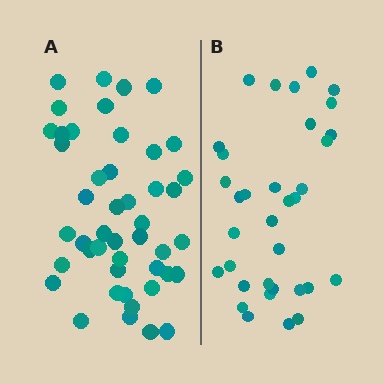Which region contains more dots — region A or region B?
Region A (the left region) has more dots.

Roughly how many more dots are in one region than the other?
Region A has roughly 12 or so more dots than region B.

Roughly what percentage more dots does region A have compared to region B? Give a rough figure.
About 35% more.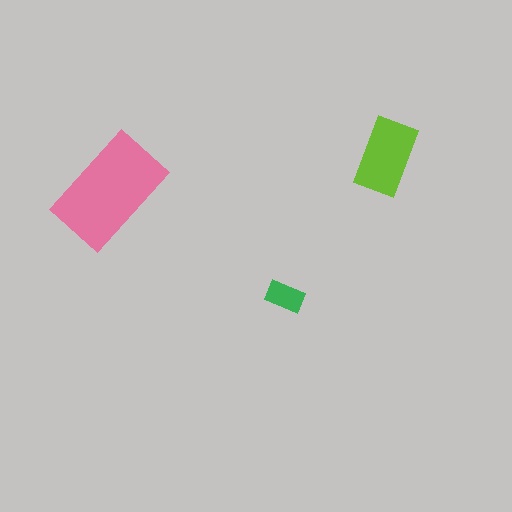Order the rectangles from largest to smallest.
the pink one, the lime one, the green one.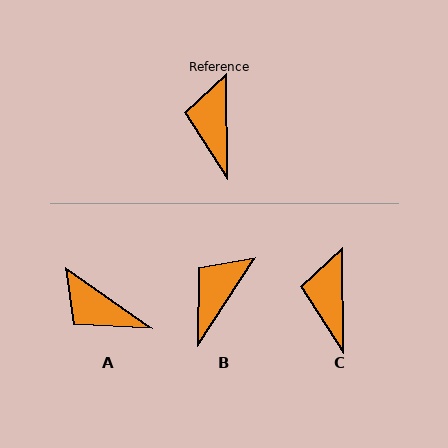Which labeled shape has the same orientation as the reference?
C.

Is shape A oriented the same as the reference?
No, it is off by about 55 degrees.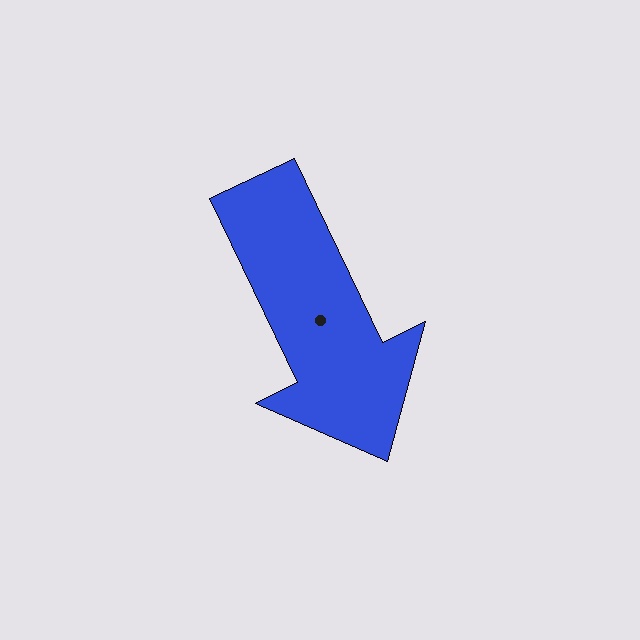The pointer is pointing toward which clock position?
Roughly 5 o'clock.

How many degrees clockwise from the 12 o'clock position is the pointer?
Approximately 154 degrees.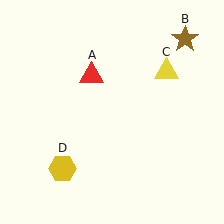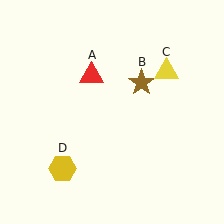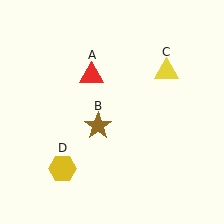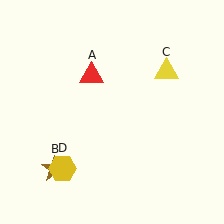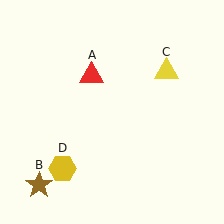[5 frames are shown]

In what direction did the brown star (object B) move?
The brown star (object B) moved down and to the left.